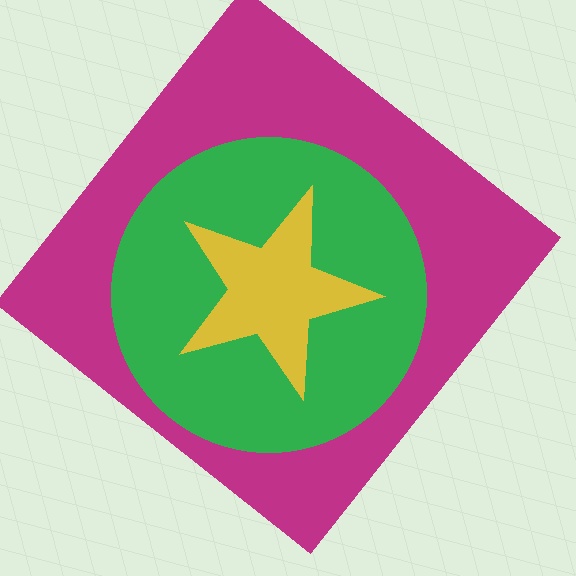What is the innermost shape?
The yellow star.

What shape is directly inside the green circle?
The yellow star.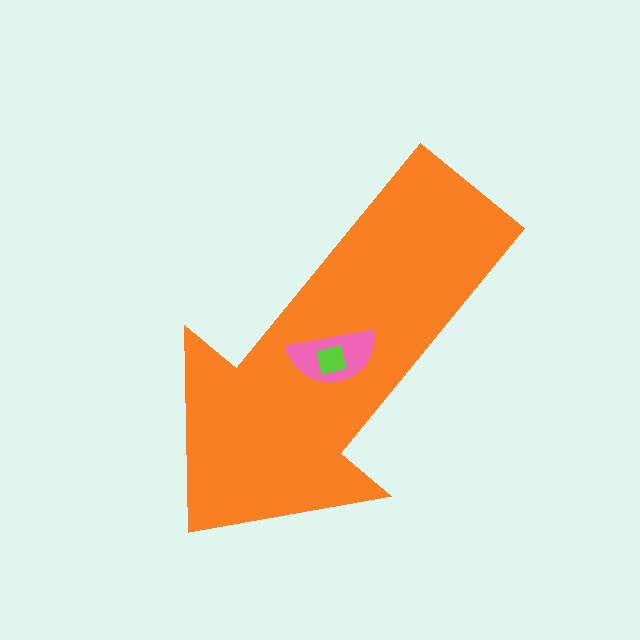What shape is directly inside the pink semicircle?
The lime square.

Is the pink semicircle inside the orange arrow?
Yes.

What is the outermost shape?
The orange arrow.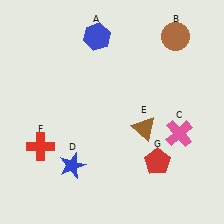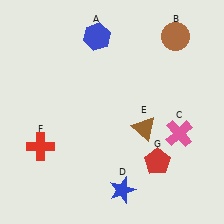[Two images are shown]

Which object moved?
The blue star (D) moved right.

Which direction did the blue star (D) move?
The blue star (D) moved right.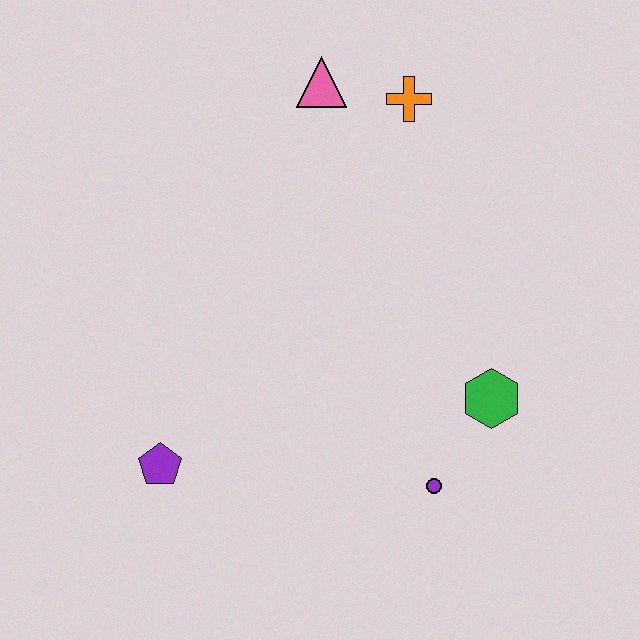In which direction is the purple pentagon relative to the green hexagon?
The purple pentagon is to the left of the green hexagon.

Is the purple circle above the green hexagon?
No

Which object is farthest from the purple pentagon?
The orange cross is farthest from the purple pentagon.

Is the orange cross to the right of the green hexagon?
No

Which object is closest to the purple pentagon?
The purple circle is closest to the purple pentagon.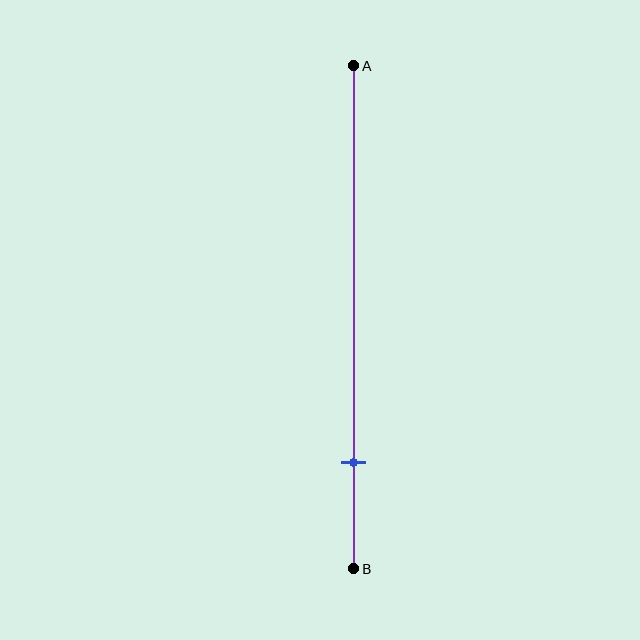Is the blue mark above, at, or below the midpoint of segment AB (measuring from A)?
The blue mark is below the midpoint of segment AB.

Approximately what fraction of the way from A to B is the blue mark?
The blue mark is approximately 80% of the way from A to B.